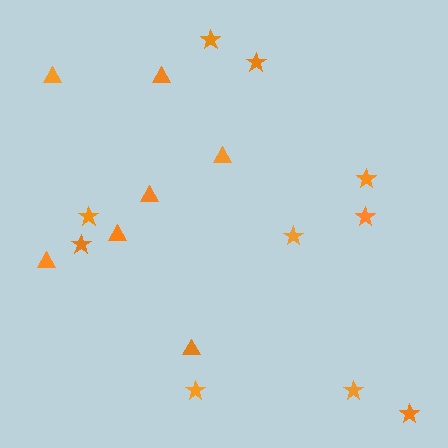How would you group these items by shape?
There are 2 groups: one group of triangles (7) and one group of stars (10).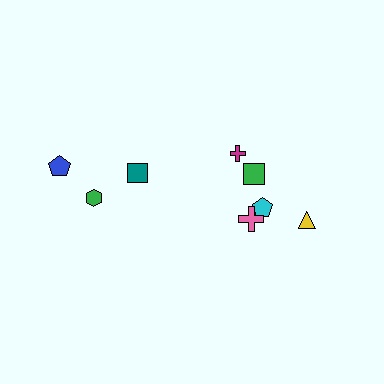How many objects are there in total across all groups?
There are 8 objects.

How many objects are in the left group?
There are 3 objects.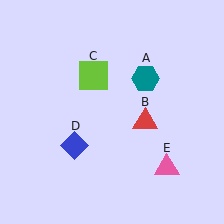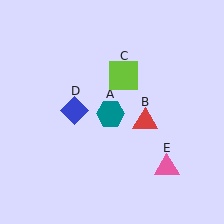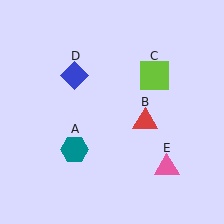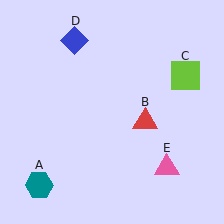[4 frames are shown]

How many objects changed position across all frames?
3 objects changed position: teal hexagon (object A), lime square (object C), blue diamond (object D).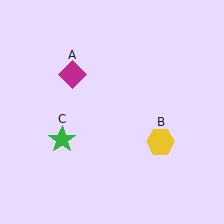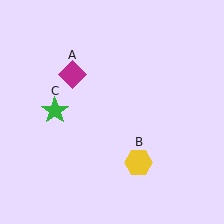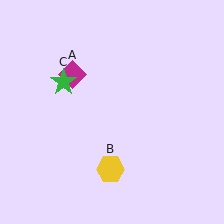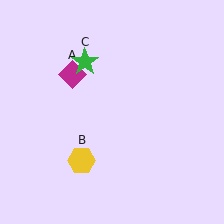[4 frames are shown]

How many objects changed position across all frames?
2 objects changed position: yellow hexagon (object B), green star (object C).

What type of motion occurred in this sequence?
The yellow hexagon (object B), green star (object C) rotated clockwise around the center of the scene.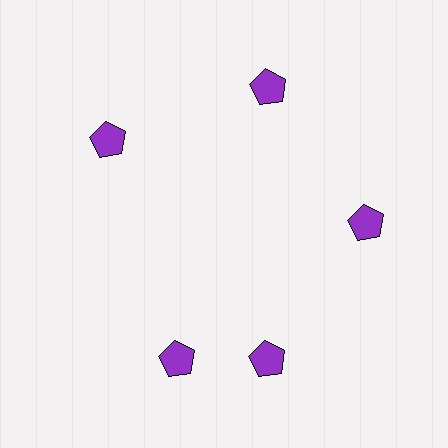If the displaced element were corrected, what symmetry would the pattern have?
It would have 5-fold rotational symmetry — the pattern would map onto itself every 72 degrees.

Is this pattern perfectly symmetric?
No. The 5 purple pentagons are arranged in a ring, but one element near the 8 o'clock position is rotated out of alignment along the ring, breaking the 5-fold rotational symmetry.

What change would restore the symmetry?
The symmetry would be restored by rotating it back into even spacing with its neighbors so that all 5 pentagons sit at equal angles and equal distance from the center.